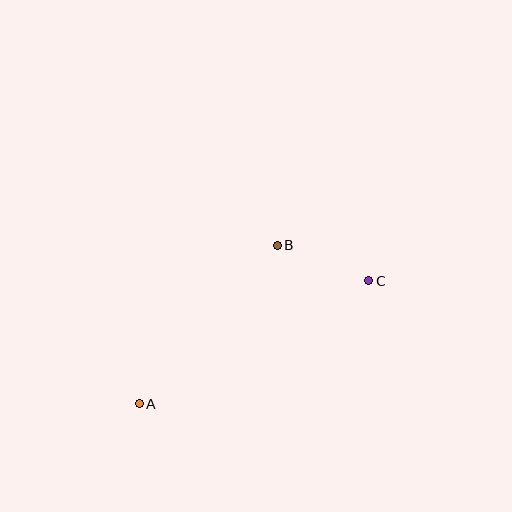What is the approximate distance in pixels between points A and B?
The distance between A and B is approximately 210 pixels.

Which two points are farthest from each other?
Points A and C are farthest from each other.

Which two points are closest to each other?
Points B and C are closest to each other.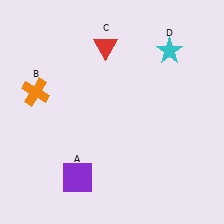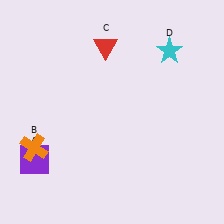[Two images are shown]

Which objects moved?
The objects that moved are: the purple square (A), the orange cross (B).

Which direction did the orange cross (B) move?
The orange cross (B) moved down.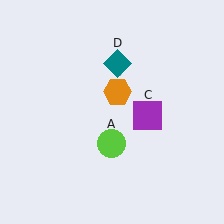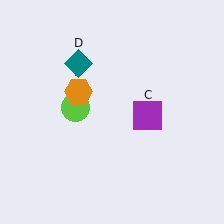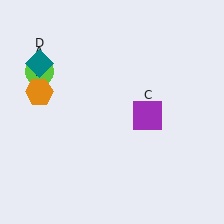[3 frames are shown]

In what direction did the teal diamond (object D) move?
The teal diamond (object D) moved left.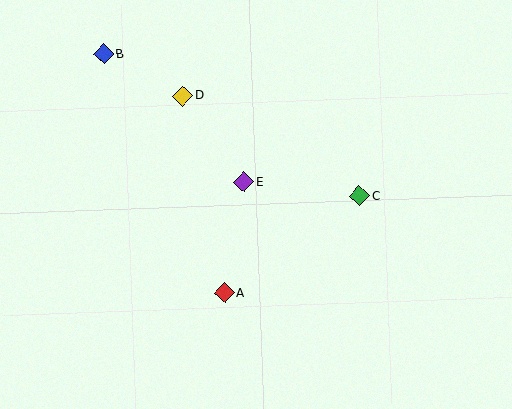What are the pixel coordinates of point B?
Point B is at (104, 54).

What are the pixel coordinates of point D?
Point D is at (183, 96).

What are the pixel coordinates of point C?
Point C is at (359, 196).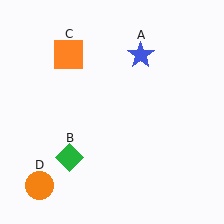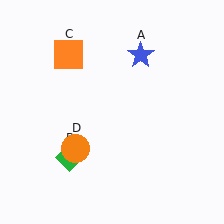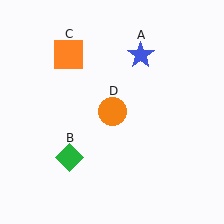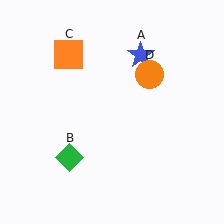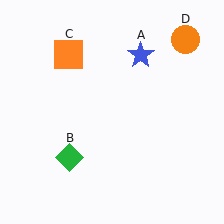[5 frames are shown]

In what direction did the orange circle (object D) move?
The orange circle (object D) moved up and to the right.